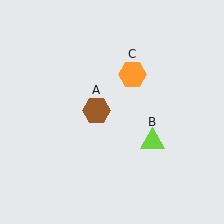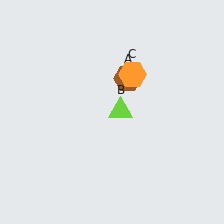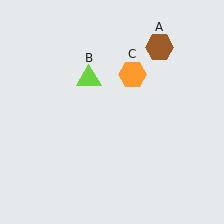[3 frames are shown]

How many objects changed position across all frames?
2 objects changed position: brown hexagon (object A), lime triangle (object B).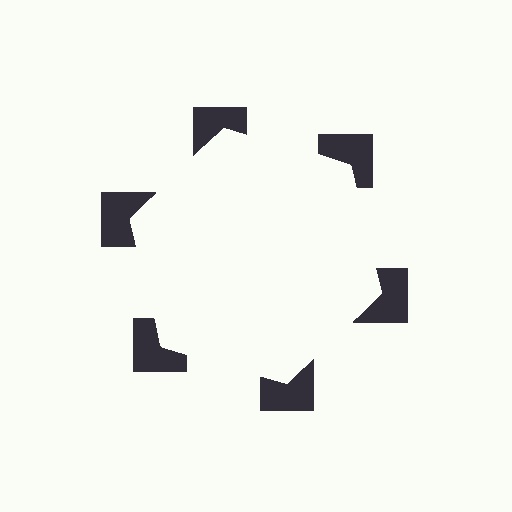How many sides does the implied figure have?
6 sides.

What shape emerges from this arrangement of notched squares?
An illusory hexagon — its edges are inferred from the aligned wedge cuts in the notched squares, not physically drawn.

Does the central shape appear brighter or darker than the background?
It typically appears slightly brighter than the background, even though no actual brightness change is drawn.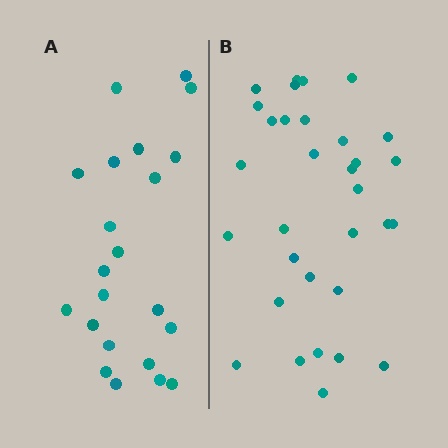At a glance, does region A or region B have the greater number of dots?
Region B (the right region) has more dots.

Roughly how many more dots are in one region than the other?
Region B has roughly 10 or so more dots than region A.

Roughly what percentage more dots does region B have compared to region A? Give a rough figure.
About 45% more.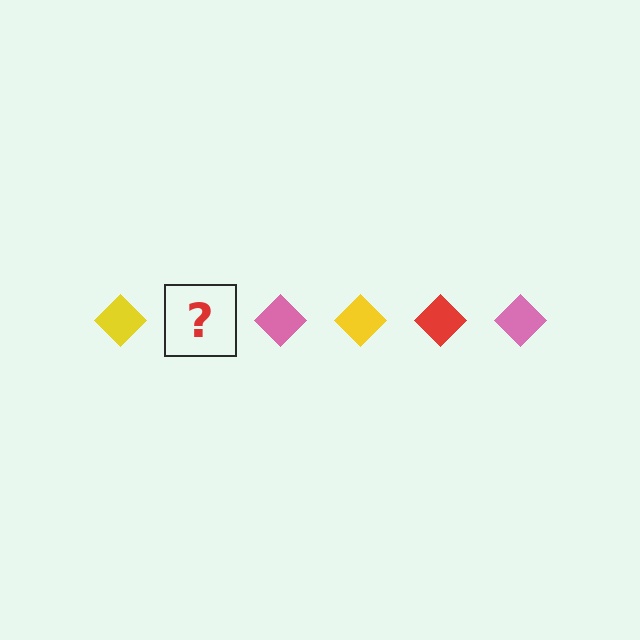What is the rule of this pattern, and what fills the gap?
The rule is that the pattern cycles through yellow, red, pink diamonds. The gap should be filled with a red diamond.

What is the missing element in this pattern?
The missing element is a red diamond.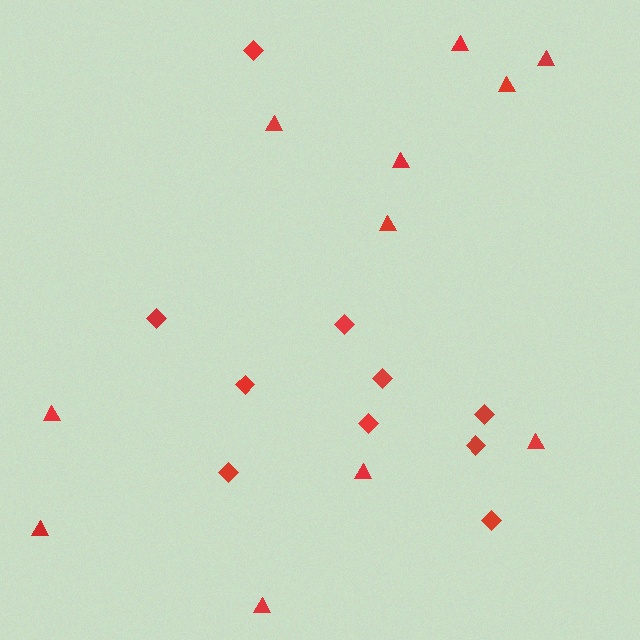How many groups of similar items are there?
There are 2 groups: one group of diamonds (10) and one group of triangles (11).